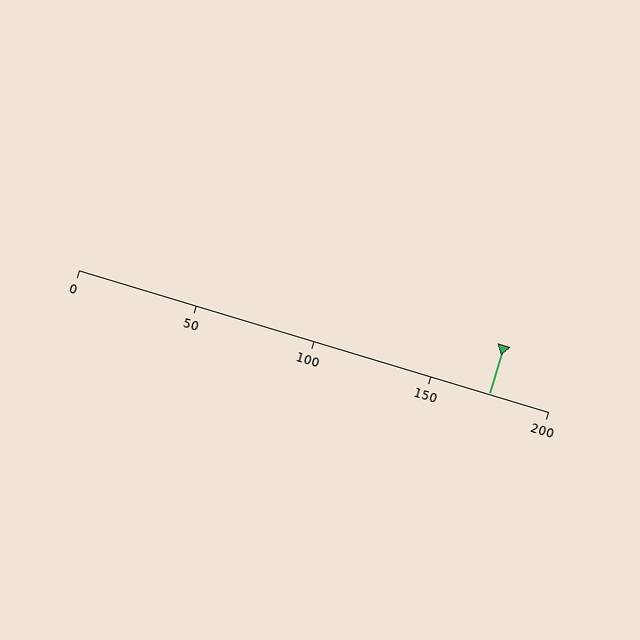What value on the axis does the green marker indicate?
The marker indicates approximately 175.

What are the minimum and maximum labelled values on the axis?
The axis runs from 0 to 200.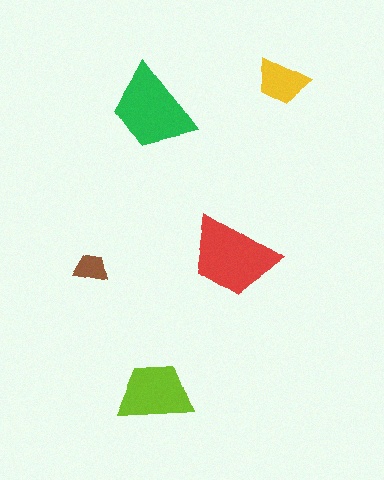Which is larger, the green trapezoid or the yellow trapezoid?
The green one.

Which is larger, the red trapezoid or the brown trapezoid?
The red one.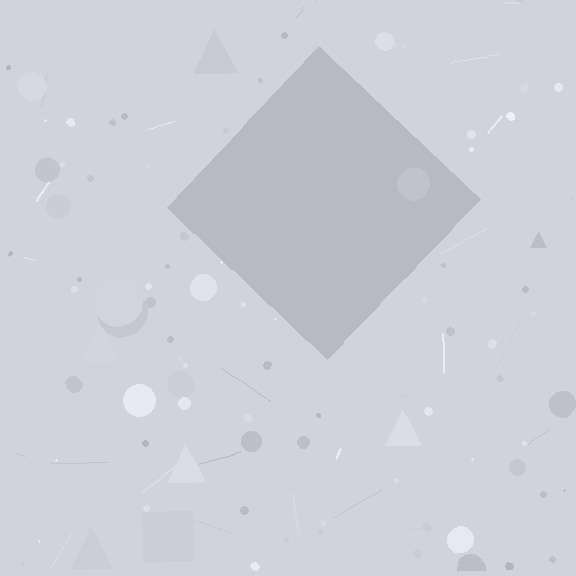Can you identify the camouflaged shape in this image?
The camouflaged shape is a diamond.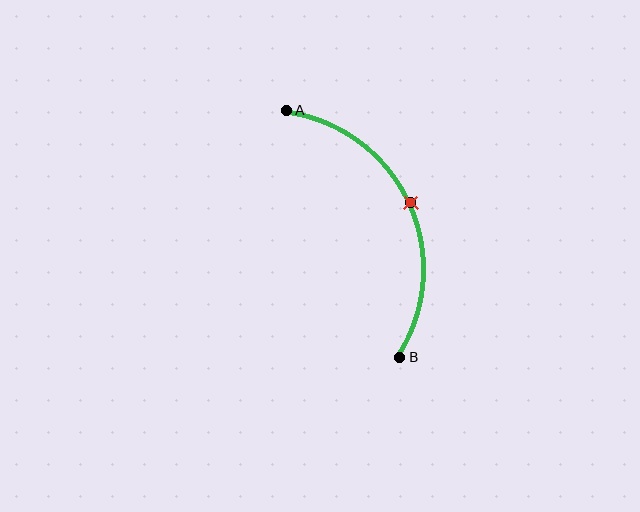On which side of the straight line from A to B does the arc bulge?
The arc bulges to the right of the straight line connecting A and B.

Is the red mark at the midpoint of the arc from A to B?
Yes. The red mark lies on the arc at equal arc-length from both A and B — it is the arc midpoint.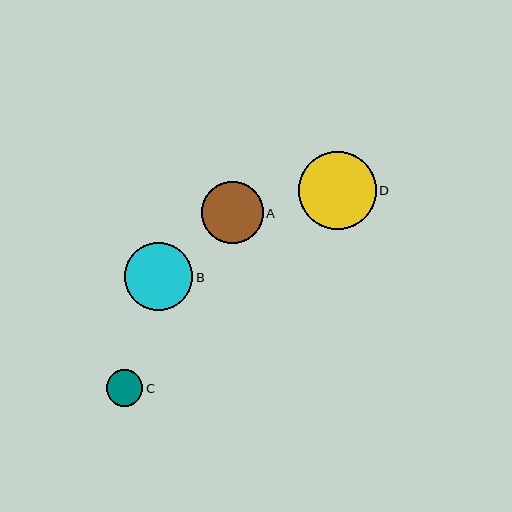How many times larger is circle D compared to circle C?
Circle D is approximately 2.1 times the size of circle C.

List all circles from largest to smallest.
From largest to smallest: D, B, A, C.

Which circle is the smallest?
Circle C is the smallest with a size of approximately 36 pixels.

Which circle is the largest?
Circle D is the largest with a size of approximately 78 pixels.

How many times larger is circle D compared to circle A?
Circle D is approximately 1.3 times the size of circle A.